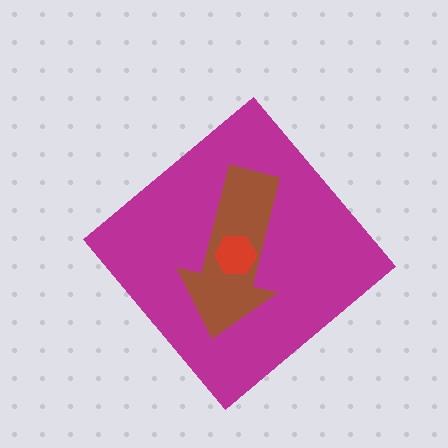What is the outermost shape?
The magenta diamond.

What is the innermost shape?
The red hexagon.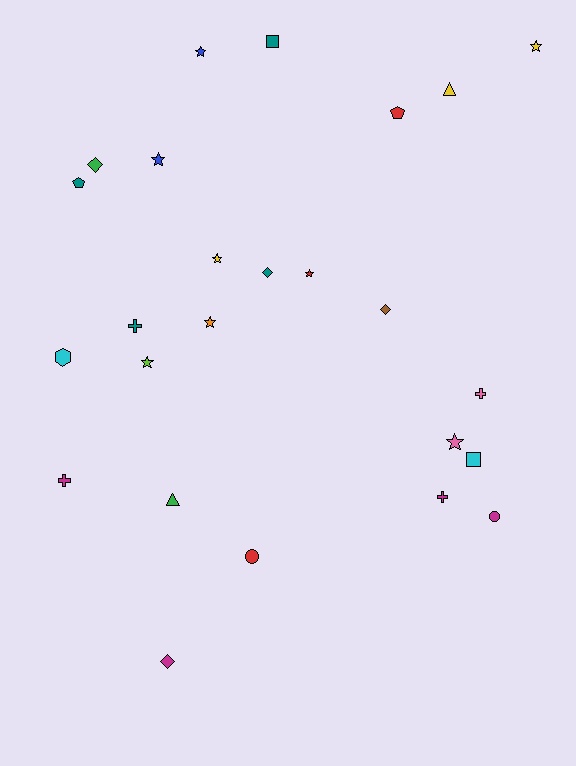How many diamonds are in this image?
There are 4 diamonds.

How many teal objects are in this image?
There are 4 teal objects.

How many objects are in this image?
There are 25 objects.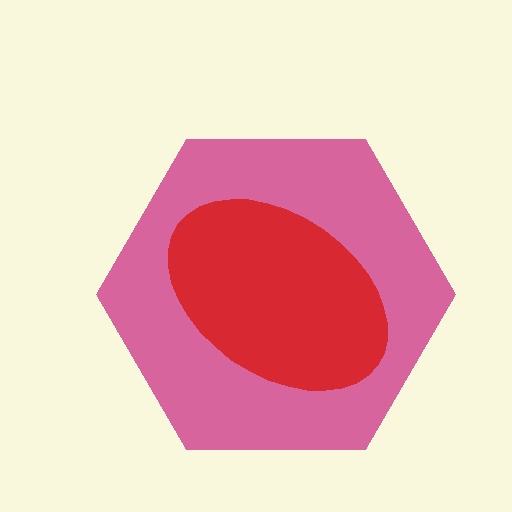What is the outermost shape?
The pink hexagon.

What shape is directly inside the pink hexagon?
The red ellipse.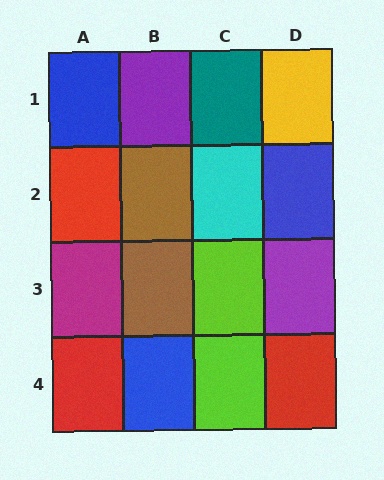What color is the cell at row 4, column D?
Red.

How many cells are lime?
2 cells are lime.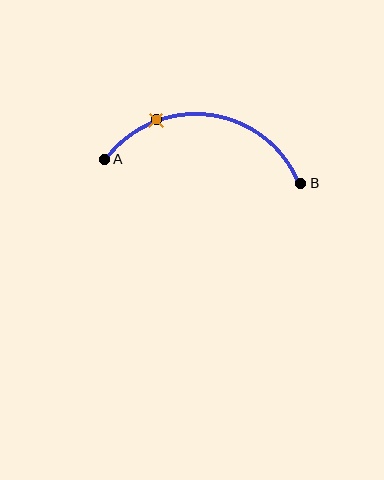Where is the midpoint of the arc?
The arc midpoint is the point on the curve farthest from the straight line joining A and B. It sits above that line.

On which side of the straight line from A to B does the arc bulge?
The arc bulges above the straight line connecting A and B.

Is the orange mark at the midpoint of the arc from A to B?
No. The orange mark lies on the arc but is closer to endpoint A. The arc midpoint would be at the point on the curve equidistant along the arc from both A and B.